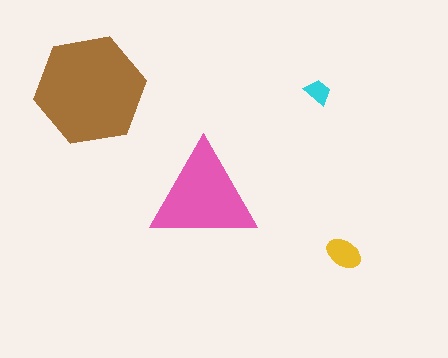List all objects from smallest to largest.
The cyan trapezoid, the yellow ellipse, the pink triangle, the brown hexagon.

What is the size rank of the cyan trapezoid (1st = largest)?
4th.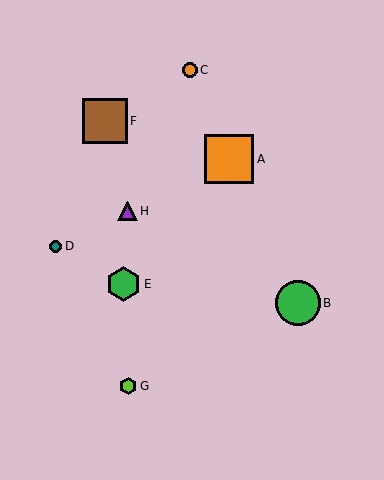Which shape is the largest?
The orange square (labeled A) is the largest.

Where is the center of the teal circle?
The center of the teal circle is at (56, 246).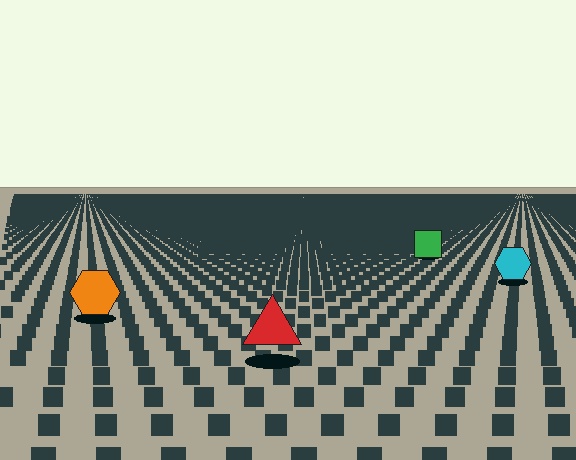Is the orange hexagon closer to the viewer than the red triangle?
No. The red triangle is closer — you can tell from the texture gradient: the ground texture is coarser near it.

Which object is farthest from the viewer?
The green square is farthest from the viewer. It appears smaller and the ground texture around it is denser.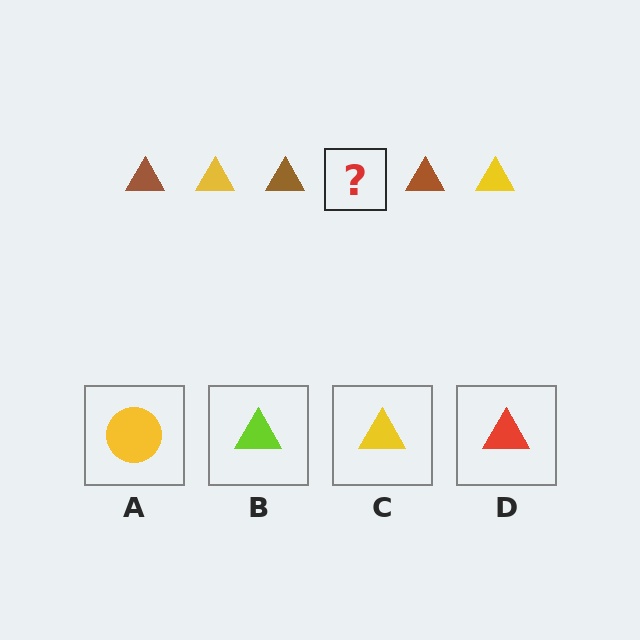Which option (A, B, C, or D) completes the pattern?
C.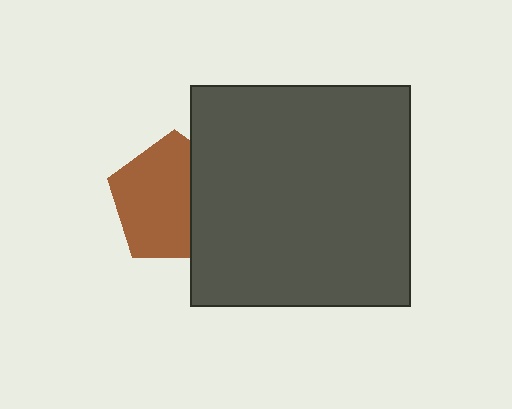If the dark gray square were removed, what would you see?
You would see the complete brown pentagon.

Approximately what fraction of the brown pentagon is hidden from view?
Roughly 35% of the brown pentagon is hidden behind the dark gray square.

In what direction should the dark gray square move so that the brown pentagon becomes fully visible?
The dark gray square should move right. That is the shortest direction to clear the overlap and leave the brown pentagon fully visible.